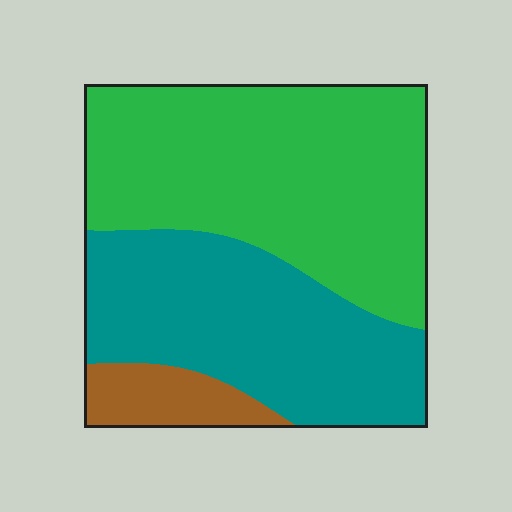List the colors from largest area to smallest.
From largest to smallest: green, teal, brown.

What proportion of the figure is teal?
Teal takes up about two fifths (2/5) of the figure.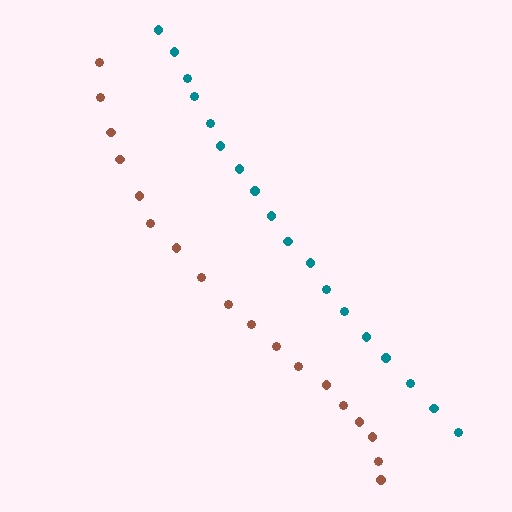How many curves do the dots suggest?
There are 2 distinct paths.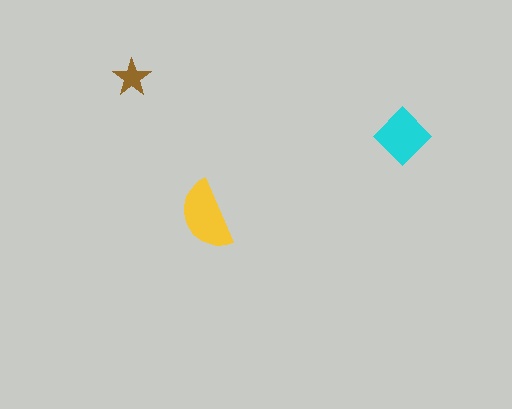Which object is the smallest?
The brown star.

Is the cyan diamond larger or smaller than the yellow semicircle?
Smaller.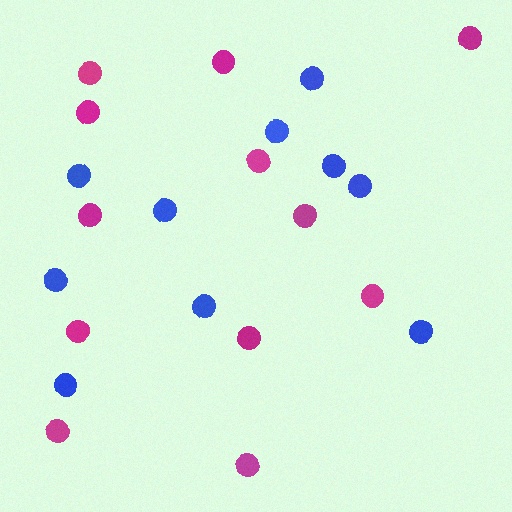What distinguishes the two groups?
There are 2 groups: one group of magenta circles (12) and one group of blue circles (10).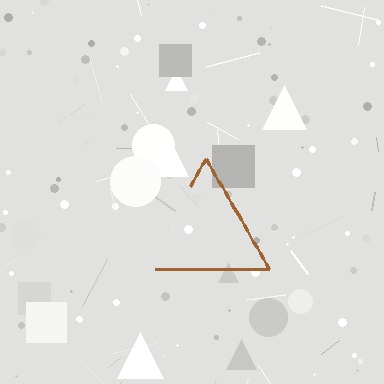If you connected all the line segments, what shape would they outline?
They would outline a triangle.